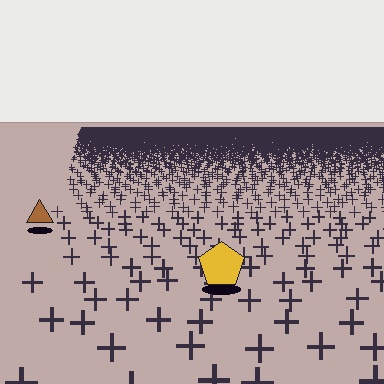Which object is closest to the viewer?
The yellow pentagon is closest. The texture marks near it are larger and more spread out.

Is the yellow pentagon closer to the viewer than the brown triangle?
Yes. The yellow pentagon is closer — you can tell from the texture gradient: the ground texture is coarser near it.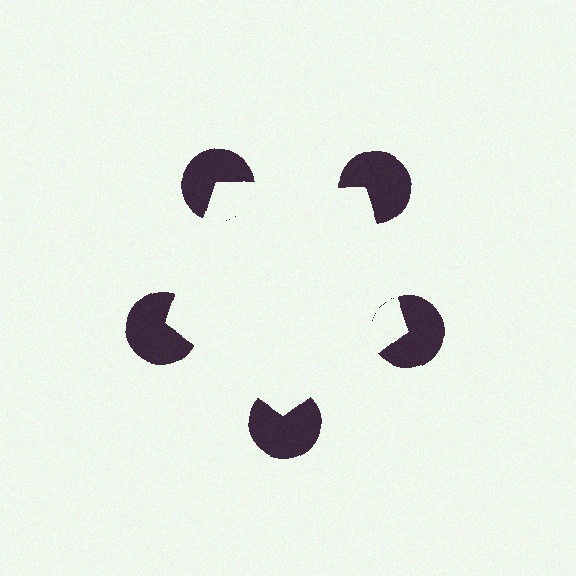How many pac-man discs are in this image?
There are 5 — one at each vertex of the illusory pentagon.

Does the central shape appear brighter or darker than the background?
It typically appears slightly brighter than the background, even though no actual brightness change is drawn.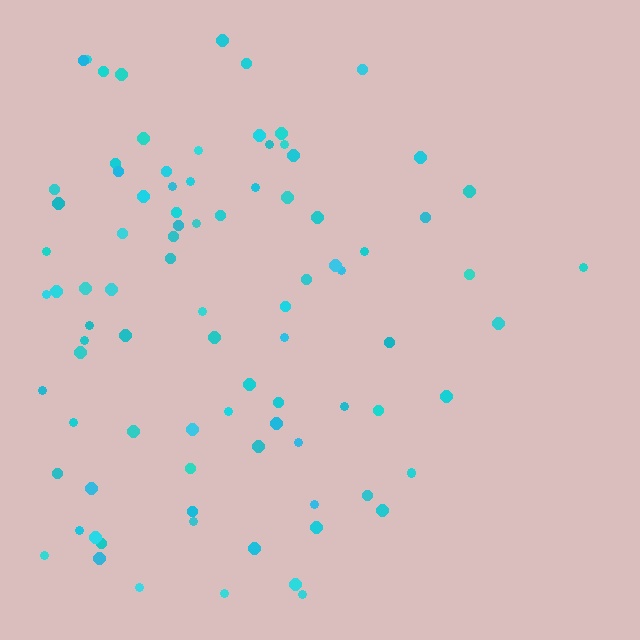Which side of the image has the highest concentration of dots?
The left.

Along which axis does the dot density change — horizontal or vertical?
Horizontal.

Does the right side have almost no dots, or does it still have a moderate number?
Still a moderate number, just noticeably fewer than the left.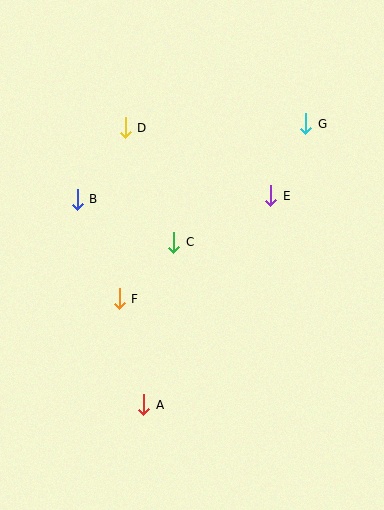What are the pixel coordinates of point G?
Point G is at (306, 124).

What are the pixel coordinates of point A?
Point A is at (143, 405).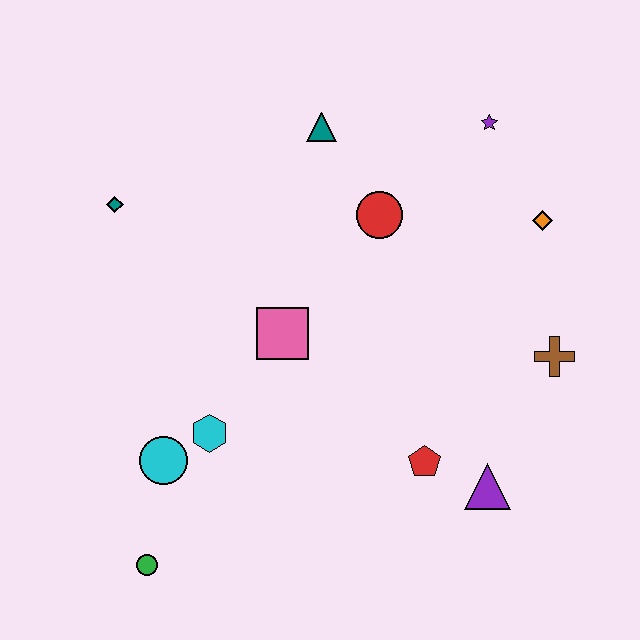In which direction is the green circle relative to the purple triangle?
The green circle is to the left of the purple triangle.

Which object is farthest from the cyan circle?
The purple star is farthest from the cyan circle.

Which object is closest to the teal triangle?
The red circle is closest to the teal triangle.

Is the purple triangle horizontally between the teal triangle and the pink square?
No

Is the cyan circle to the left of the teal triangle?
Yes